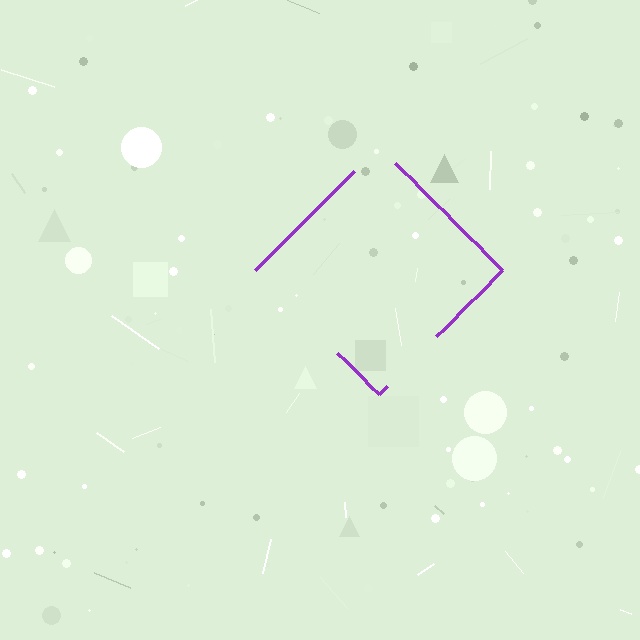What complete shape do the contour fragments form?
The contour fragments form a diamond.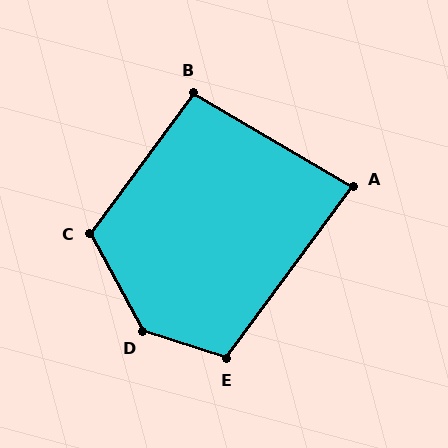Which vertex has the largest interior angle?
D, at approximately 136 degrees.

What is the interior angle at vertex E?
Approximately 108 degrees (obtuse).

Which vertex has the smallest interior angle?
A, at approximately 84 degrees.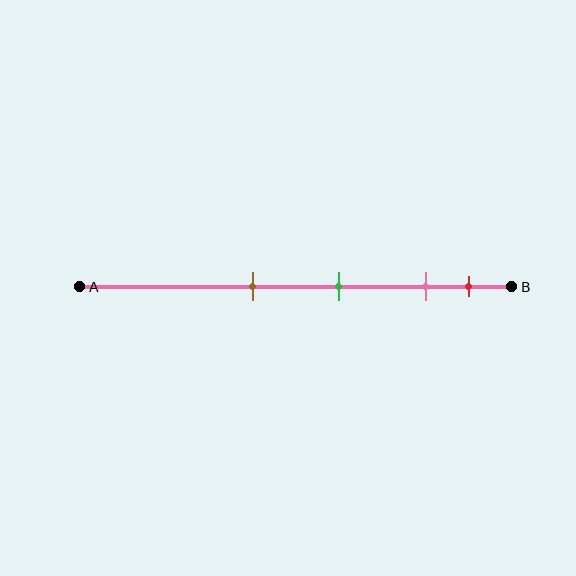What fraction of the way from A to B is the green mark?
The green mark is approximately 60% (0.6) of the way from A to B.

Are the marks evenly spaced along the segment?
No, the marks are not evenly spaced.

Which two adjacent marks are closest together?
The pink and red marks are the closest adjacent pair.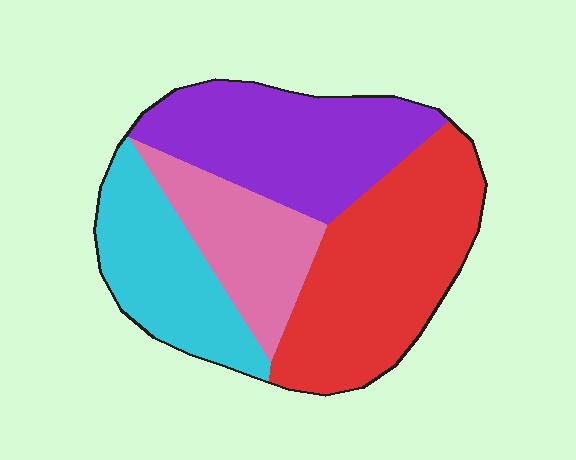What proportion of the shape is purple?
Purple takes up between a sixth and a third of the shape.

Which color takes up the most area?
Red, at roughly 35%.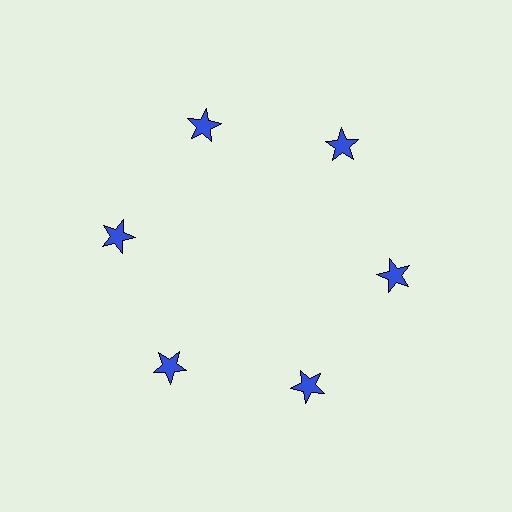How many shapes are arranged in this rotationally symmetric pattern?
There are 6 shapes, arranged in 6 groups of 1.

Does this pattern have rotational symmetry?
Yes, this pattern has 6-fold rotational symmetry. It looks the same after rotating 60 degrees around the center.